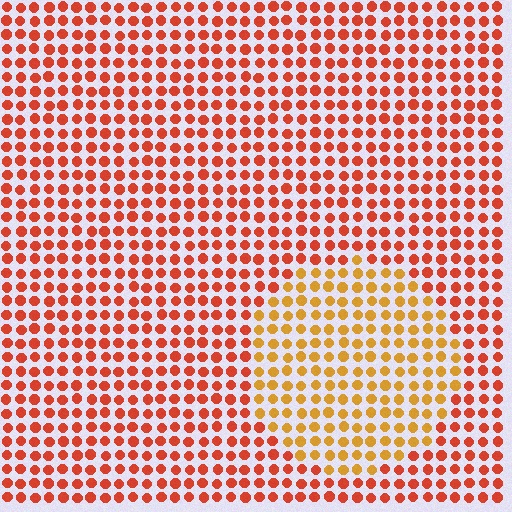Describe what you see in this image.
The image is filled with small red elements in a uniform arrangement. A circle-shaped region is visible where the elements are tinted to a slightly different hue, forming a subtle color boundary.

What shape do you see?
I see a circle.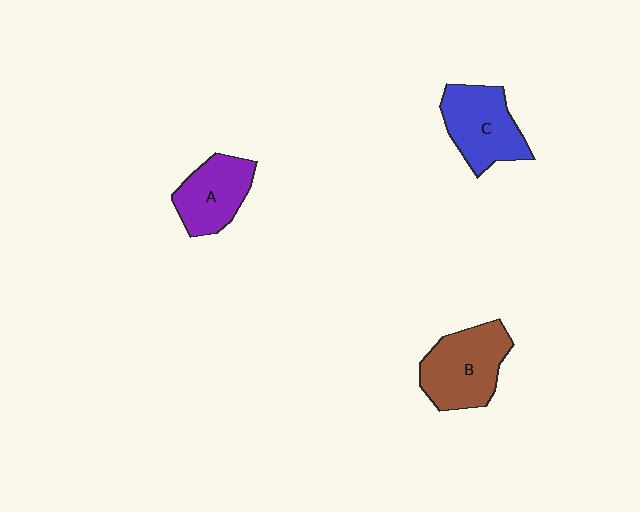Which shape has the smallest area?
Shape A (purple).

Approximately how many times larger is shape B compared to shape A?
Approximately 1.3 times.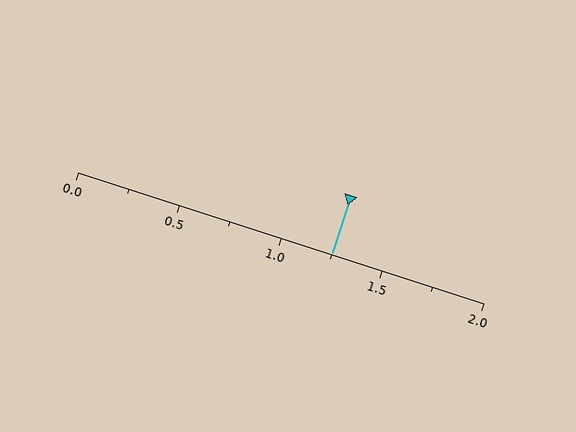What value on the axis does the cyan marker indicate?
The marker indicates approximately 1.25.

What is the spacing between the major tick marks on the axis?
The major ticks are spaced 0.5 apart.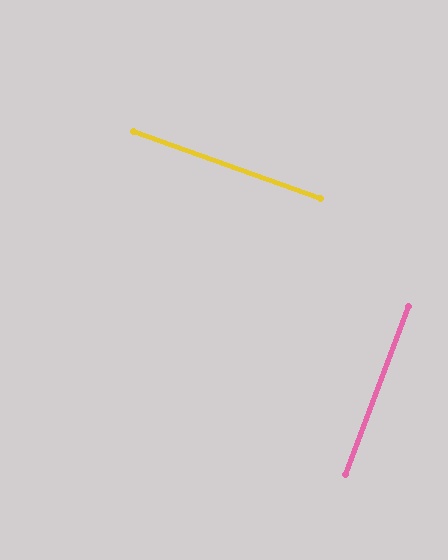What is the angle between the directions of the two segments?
Approximately 89 degrees.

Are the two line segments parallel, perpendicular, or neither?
Perpendicular — they meet at approximately 89°.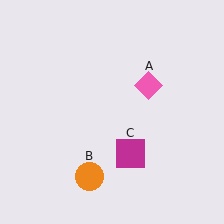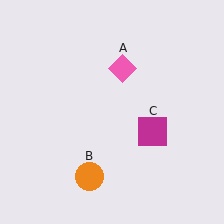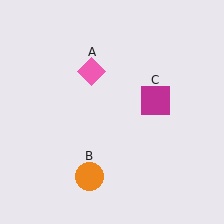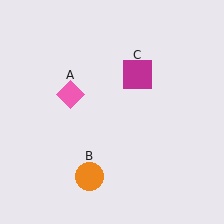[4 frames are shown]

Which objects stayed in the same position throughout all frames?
Orange circle (object B) remained stationary.